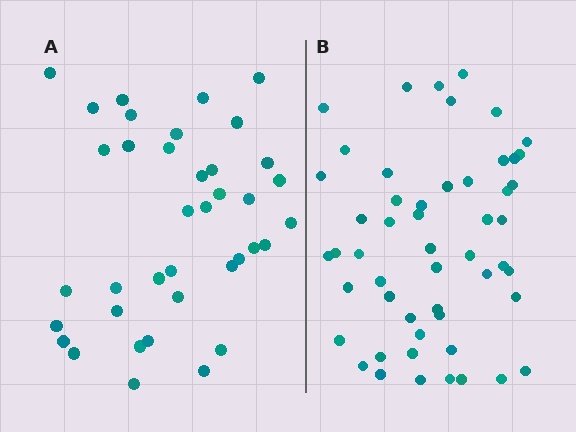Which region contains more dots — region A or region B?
Region B (the right region) has more dots.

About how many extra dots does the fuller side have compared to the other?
Region B has approximately 15 more dots than region A.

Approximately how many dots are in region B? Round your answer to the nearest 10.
About 50 dots. (The exact count is 52, which rounds to 50.)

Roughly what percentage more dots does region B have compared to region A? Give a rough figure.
About 35% more.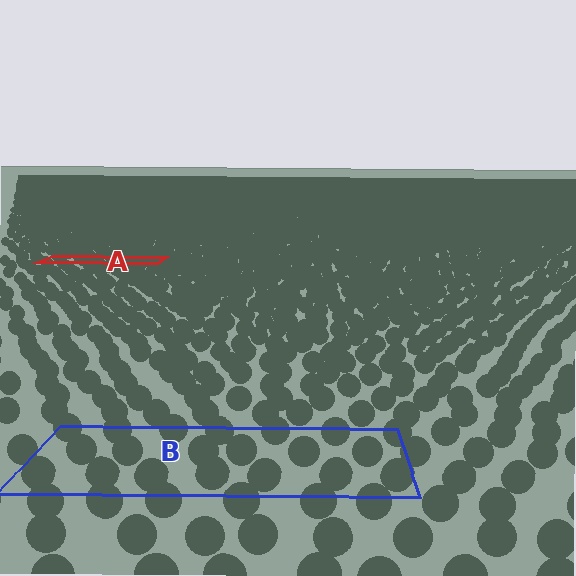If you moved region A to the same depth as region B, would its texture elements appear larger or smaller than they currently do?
They would appear larger. At a closer depth, the same texture elements are projected at a bigger on-screen size.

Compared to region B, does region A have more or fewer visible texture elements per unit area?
Region A has more texture elements per unit area — they are packed more densely because it is farther away.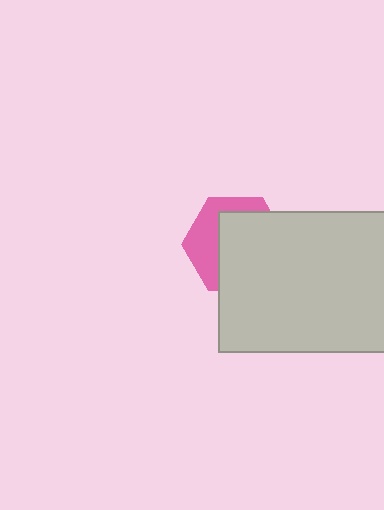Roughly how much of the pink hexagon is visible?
A small part of it is visible (roughly 37%).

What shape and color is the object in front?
The object in front is a light gray rectangle.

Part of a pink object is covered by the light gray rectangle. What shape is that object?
It is a hexagon.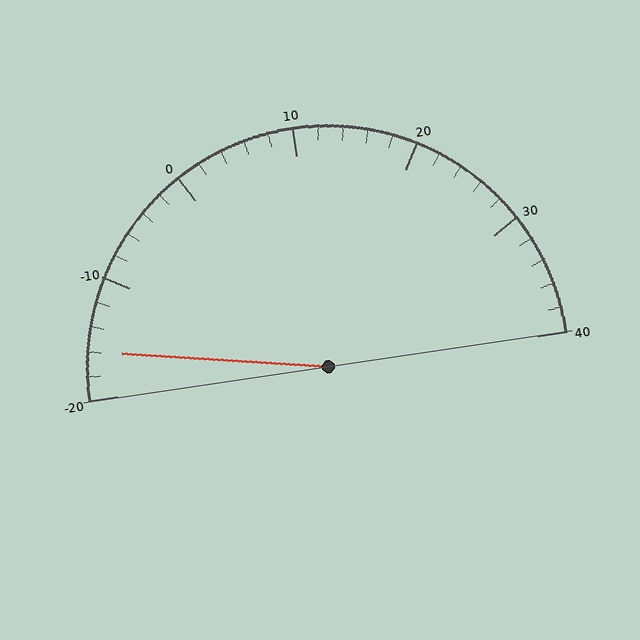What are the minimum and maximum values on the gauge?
The gauge ranges from -20 to 40.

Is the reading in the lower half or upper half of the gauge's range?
The reading is in the lower half of the range (-20 to 40).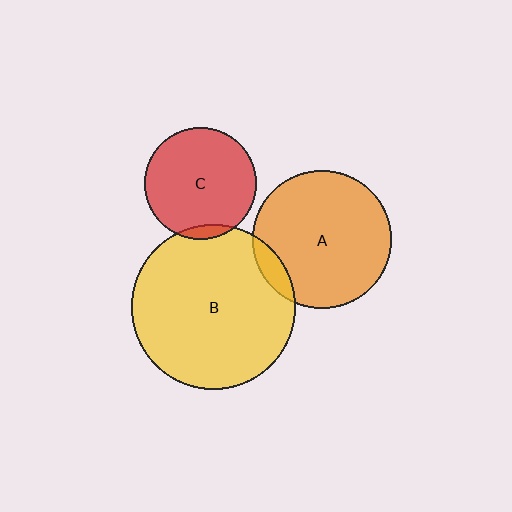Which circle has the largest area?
Circle B (yellow).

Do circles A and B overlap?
Yes.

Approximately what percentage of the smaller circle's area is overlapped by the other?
Approximately 10%.